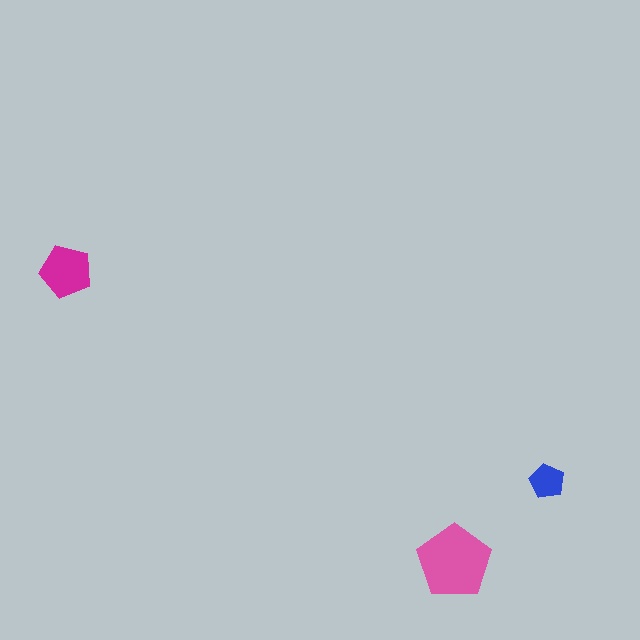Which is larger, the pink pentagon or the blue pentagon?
The pink one.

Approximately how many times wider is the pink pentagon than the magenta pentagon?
About 1.5 times wider.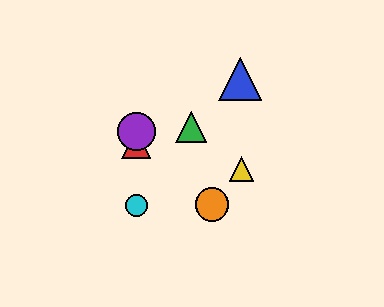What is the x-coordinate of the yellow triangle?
The yellow triangle is at x≈241.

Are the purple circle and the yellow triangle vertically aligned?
No, the purple circle is at x≈136 and the yellow triangle is at x≈241.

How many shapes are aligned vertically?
3 shapes (the red triangle, the purple circle, the cyan circle) are aligned vertically.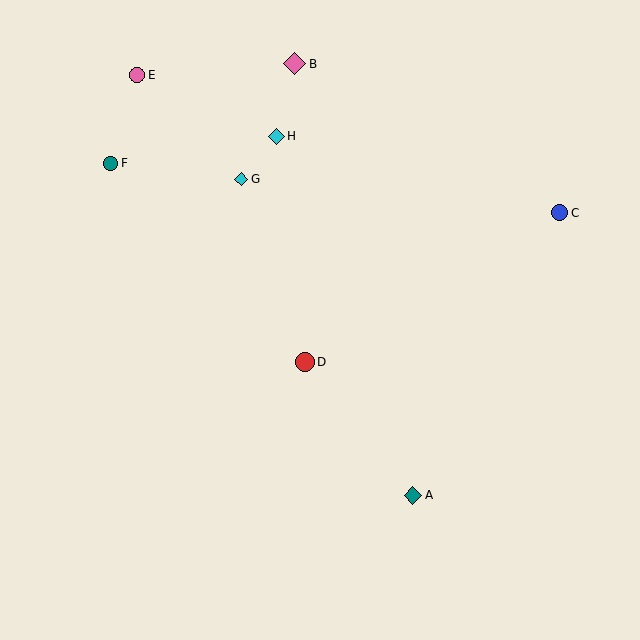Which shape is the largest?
The pink diamond (labeled B) is the largest.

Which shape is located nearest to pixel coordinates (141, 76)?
The pink circle (labeled E) at (137, 75) is nearest to that location.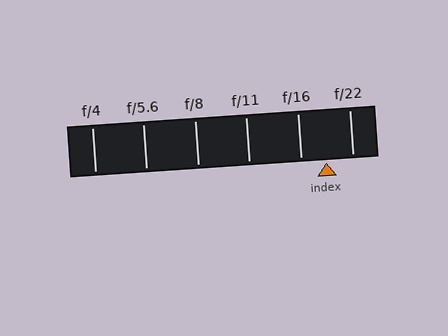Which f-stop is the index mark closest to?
The index mark is closest to f/16.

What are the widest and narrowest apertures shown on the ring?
The widest aperture shown is f/4 and the narrowest is f/22.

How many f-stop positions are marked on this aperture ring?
There are 6 f-stop positions marked.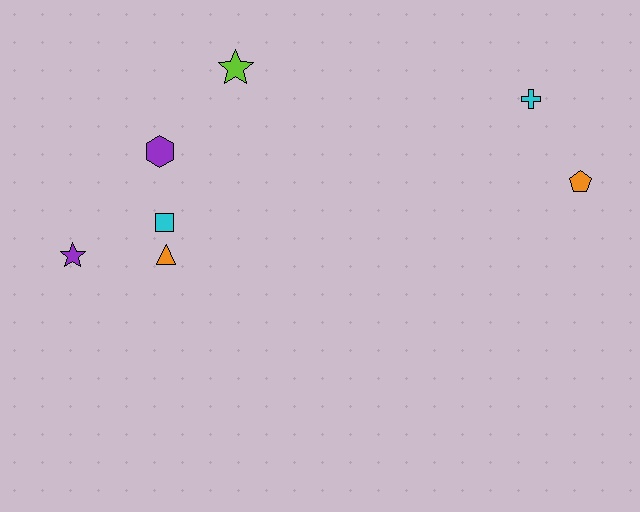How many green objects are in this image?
There are no green objects.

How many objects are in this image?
There are 7 objects.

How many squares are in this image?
There is 1 square.